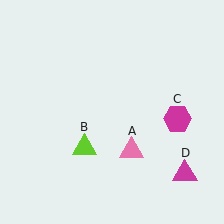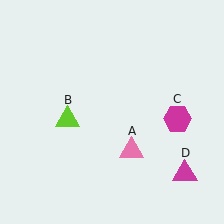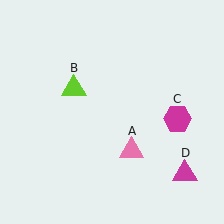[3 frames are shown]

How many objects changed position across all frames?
1 object changed position: lime triangle (object B).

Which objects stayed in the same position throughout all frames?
Pink triangle (object A) and magenta hexagon (object C) and magenta triangle (object D) remained stationary.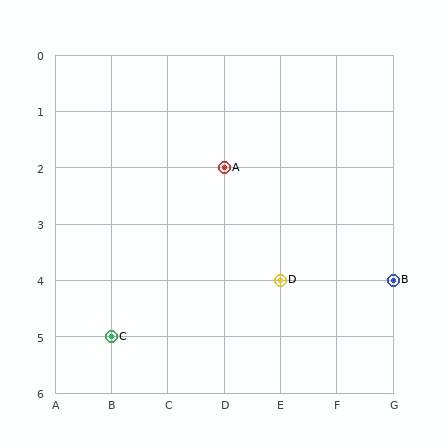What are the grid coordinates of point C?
Point C is at grid coordinates (B, 5).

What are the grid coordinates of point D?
Point D is at grid coordinates (E, 4).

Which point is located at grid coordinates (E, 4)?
Point D is at (E, 4).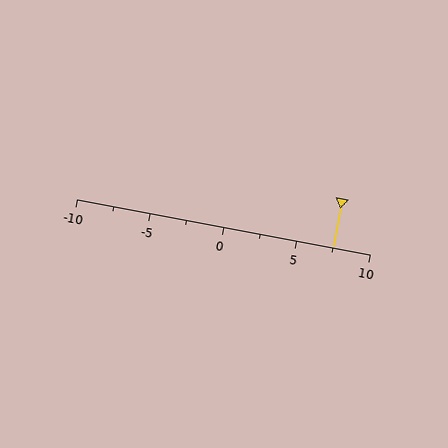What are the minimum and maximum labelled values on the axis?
The axis runs from -10 to 10.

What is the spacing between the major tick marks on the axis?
The major ticks are spaced 5 apart.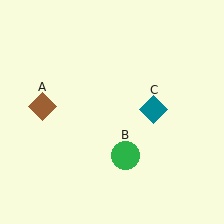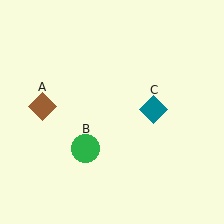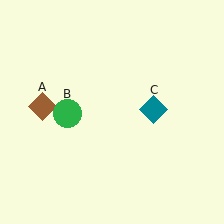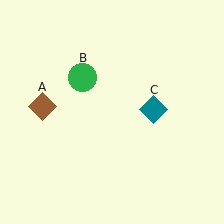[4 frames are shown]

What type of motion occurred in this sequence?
The green circle (object B) rotated clockwise around the center of the scene.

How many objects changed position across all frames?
1 object changed position: green circle (object B).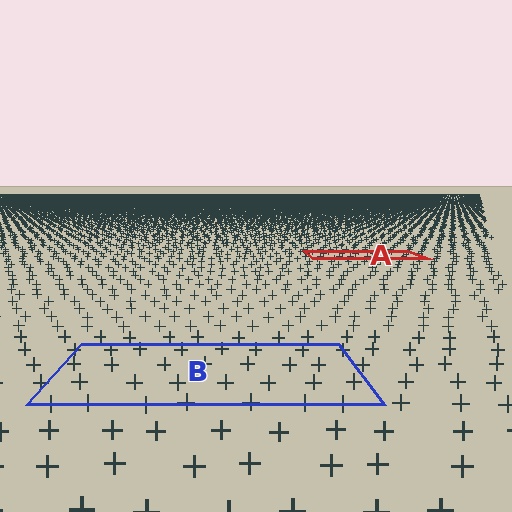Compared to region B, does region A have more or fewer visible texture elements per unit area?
Region A has more texture elements per unit area — they are packed more densely because it is farther away.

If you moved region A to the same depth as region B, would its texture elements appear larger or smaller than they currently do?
They would appear larger. At a closer depth, the same texture elements are projected at a bigger on-screen size.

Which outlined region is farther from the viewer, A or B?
Region A is farther from the viewer — the texture elements inside it appear smaller and more densely packed.